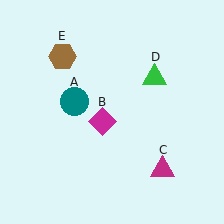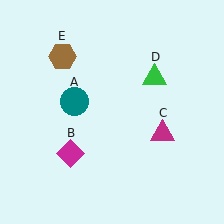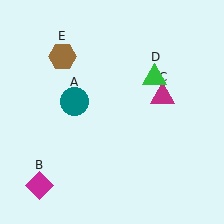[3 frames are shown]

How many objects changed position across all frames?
2 objects changed position: magenta diamond (object B), magenta triangle (object C).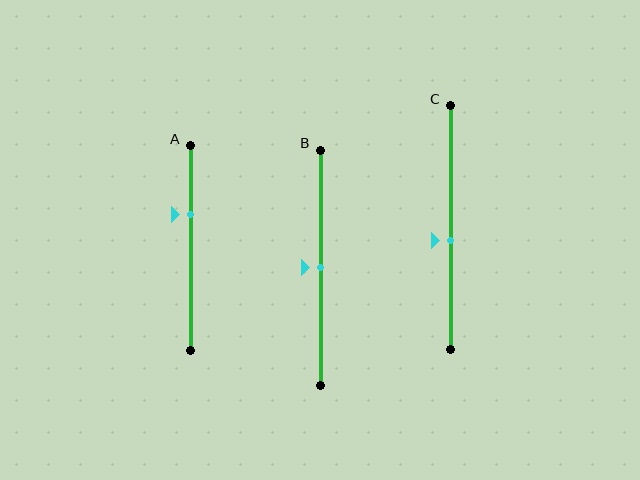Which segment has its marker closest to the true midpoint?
Segment B has its marker closest to the true midpoint.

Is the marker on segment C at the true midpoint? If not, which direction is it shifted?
No, the marker on segment C is shifted downward by about 5% of the segment length.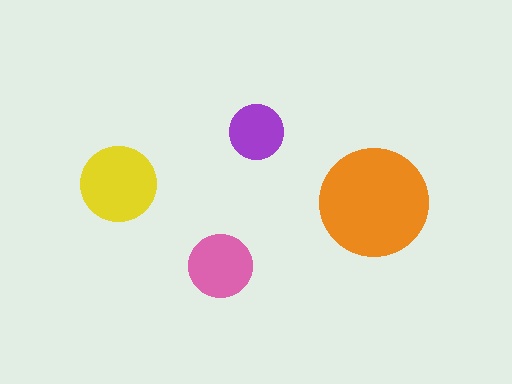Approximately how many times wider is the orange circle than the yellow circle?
About 1.5 times wider.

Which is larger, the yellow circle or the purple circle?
The yellow one.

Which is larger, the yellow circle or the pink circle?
The yellow one.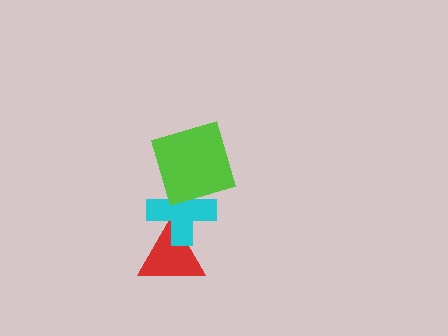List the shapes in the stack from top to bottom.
From top to bottom: the lime square, the cyan cross, the red triangle.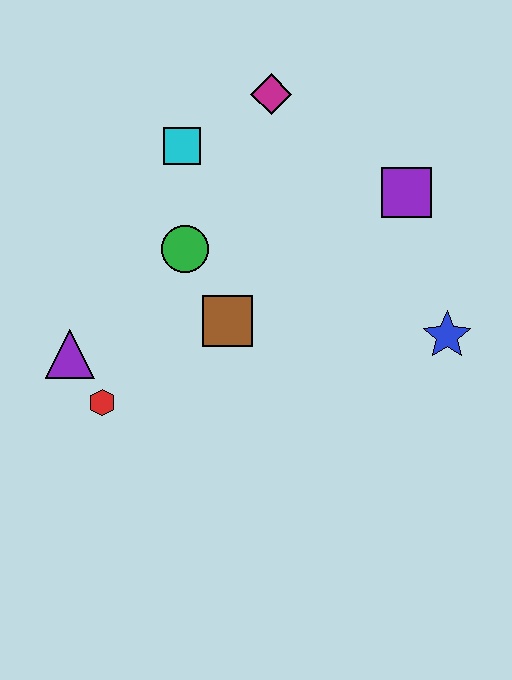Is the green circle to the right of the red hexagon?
Yes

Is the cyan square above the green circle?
Yes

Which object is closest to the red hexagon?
The purple triangle is closest to the red hexagon.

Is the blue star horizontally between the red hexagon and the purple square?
No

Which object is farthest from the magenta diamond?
The red hexagon is farthest from the magenta diamond.